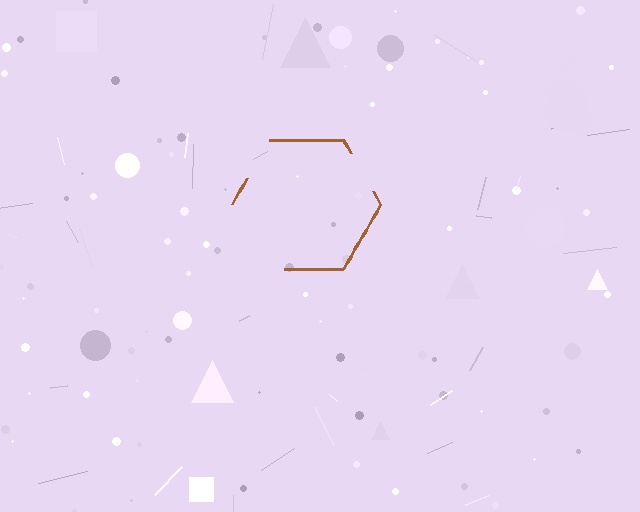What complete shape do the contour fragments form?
The contour fragments form a hexagon.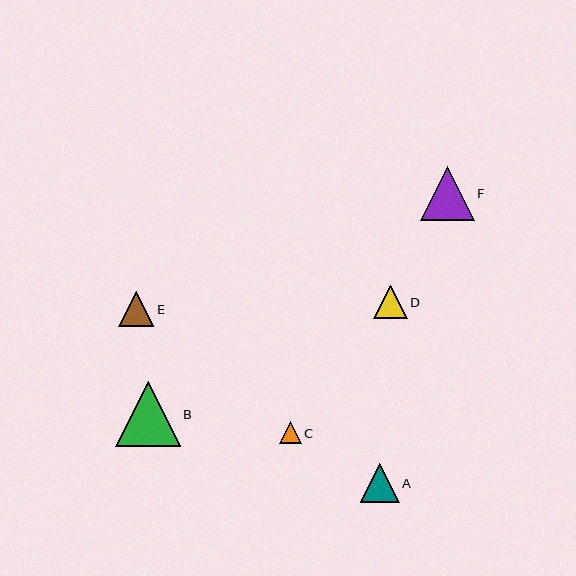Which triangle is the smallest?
Triangle C is the smallest with a size of approximately 22 pixels.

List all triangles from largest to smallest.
From largest to smallest: B, F, A, E, D, C.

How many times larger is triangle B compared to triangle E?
Triangle B is approximately 1.9 times the size of triangle E.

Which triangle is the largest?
Triangle B is the largest with a size of approximately 65 pixels.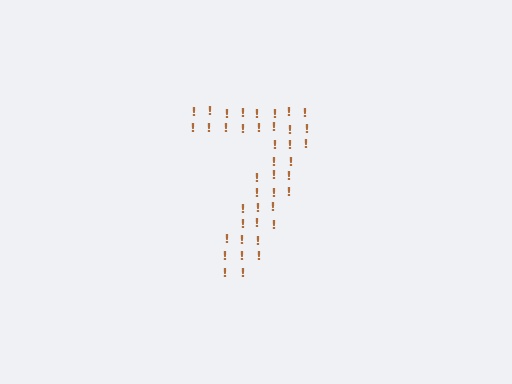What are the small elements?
The small elements are exclamation marks.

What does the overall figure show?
The overall figure shows the digit 7.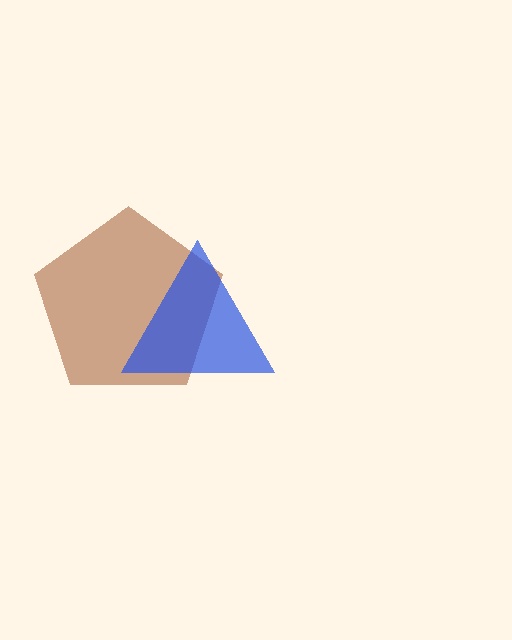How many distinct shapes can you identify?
There are 2 distinct shapes: a brown pentagon, a blue triangle.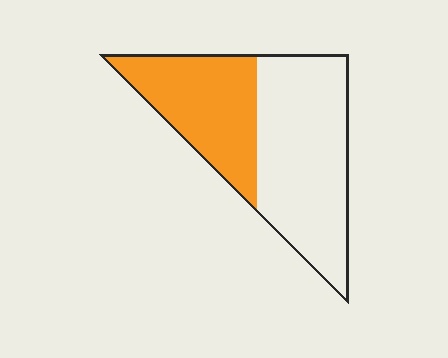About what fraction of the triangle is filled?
About two fifths (2/5).